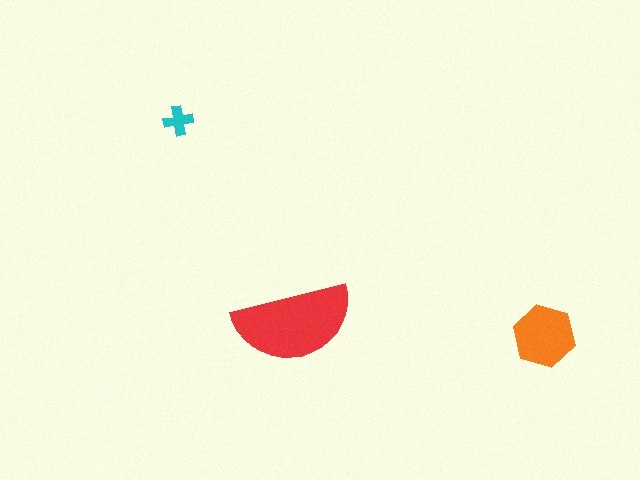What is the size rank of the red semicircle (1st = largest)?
1st.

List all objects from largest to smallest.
The red semicircle, the orange hexagon, the cyan cross.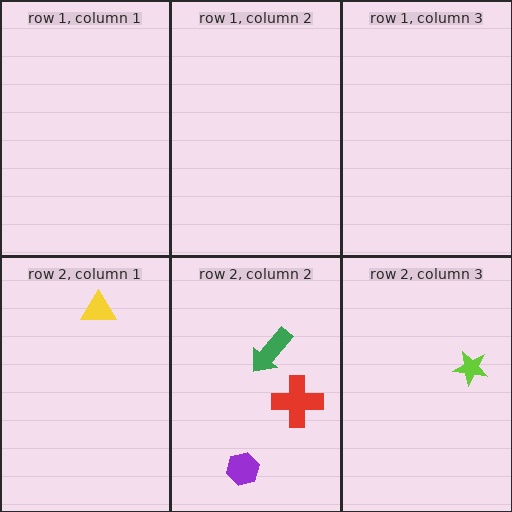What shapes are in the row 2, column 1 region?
The yellow triangle.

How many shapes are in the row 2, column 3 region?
1.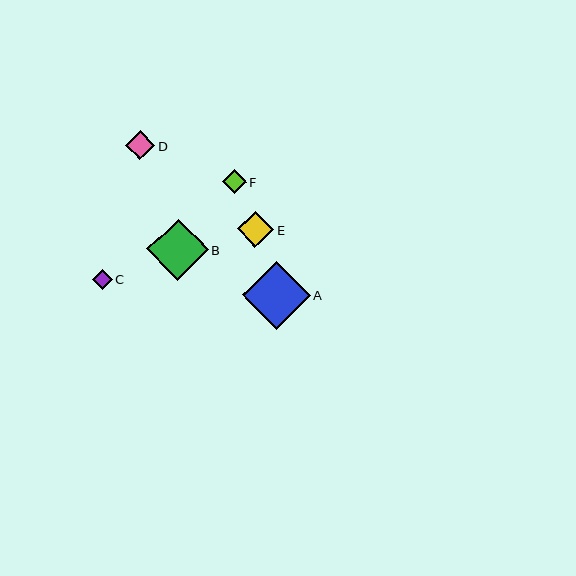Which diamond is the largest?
Diamond A is the largest with a size of approximately 68 pixels.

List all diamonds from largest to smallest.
From largest to smallest: A, B, E, D, F, C.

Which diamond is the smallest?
Diamond C is the smallest with a size of approximately 20 pixels.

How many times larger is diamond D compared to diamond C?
Diamond D is approximately 1.4 times the size of diamond C.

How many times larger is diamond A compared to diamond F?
Diamond A is approximately 2.9 times the size of diamond F.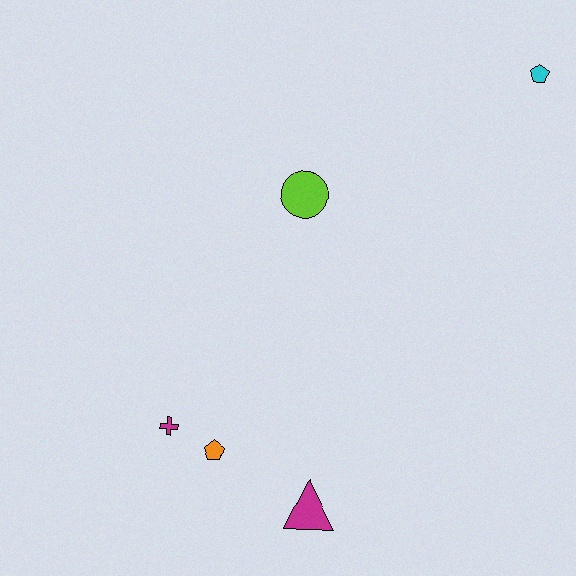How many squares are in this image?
There are no squares.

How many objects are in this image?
There are 5 objects.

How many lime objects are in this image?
There is 1 lime object.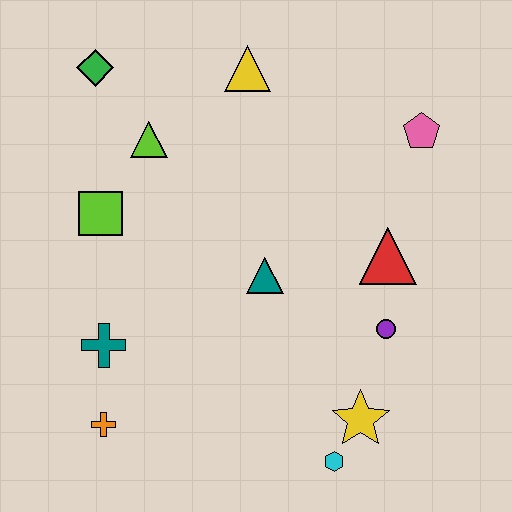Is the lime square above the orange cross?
Yes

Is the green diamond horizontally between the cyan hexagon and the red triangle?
No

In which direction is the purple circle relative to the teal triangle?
The purple circle is to the right of the teal triangle.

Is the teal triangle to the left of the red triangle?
Yes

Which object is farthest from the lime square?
The cyan hexagon is farthest from the lime square.